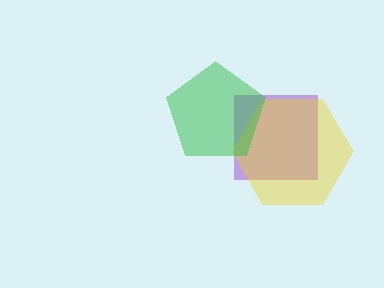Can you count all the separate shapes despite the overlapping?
Yes, there are 3 separate shapes.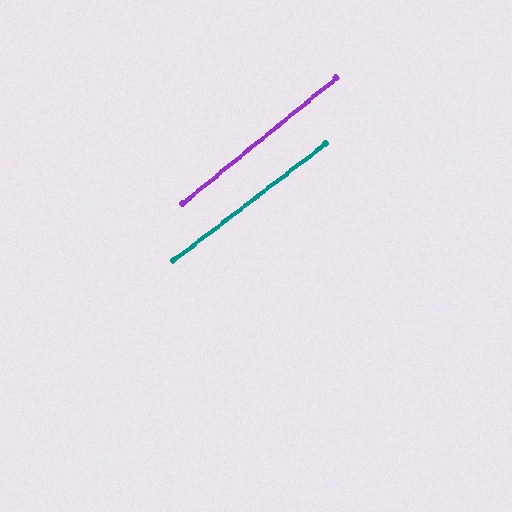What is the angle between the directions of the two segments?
Approximately 2 degrees.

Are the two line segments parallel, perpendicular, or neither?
Parallel — their directions differ by only 1.9°.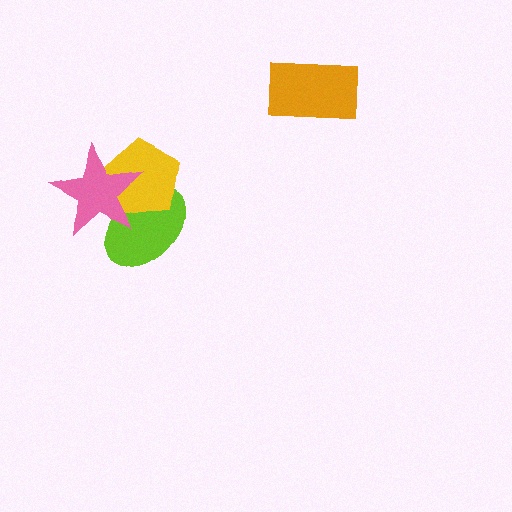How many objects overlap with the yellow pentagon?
2 objects overlap with the yellow pentagon.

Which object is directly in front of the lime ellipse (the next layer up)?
The yellow pentagon is directly in front of the lime ellipse.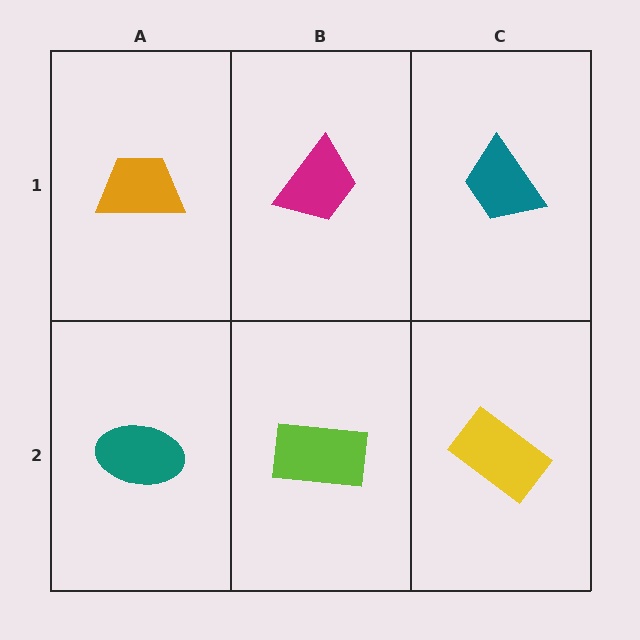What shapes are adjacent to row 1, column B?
A lime rectangle (row 2, column B), an orange trapezoid (row 1, column A), a teal trapezoid (row 1, column C).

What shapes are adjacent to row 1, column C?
A yellow rectangle (row 2, column C), a magenta trapezoid (row 1, column B).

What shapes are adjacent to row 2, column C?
A teal trapezoid (row 1, column C), a lime rectangle (row 2, column B).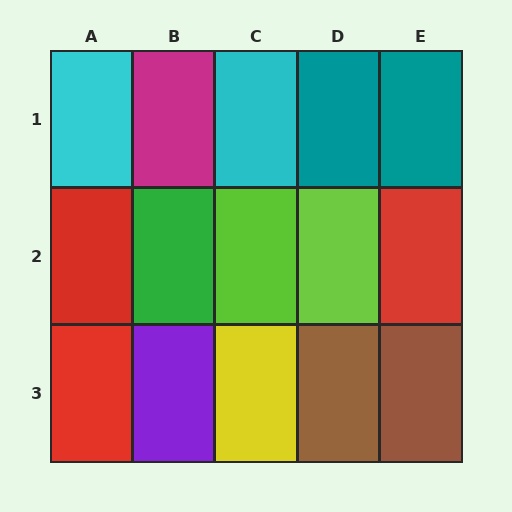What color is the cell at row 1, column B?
Magenta.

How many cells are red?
3 cells are red.